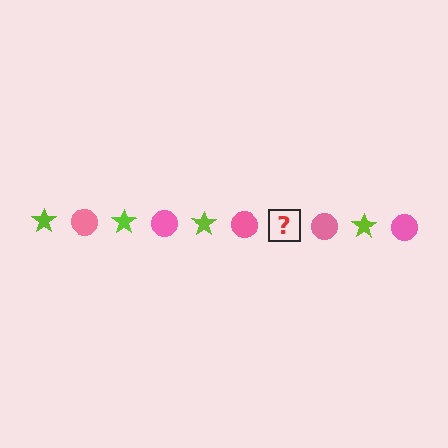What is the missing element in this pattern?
The missing element is a lime star.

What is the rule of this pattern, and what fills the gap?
The rule is that the pattern alternates between lime star and pink circle. The gap should be filled with a lime star.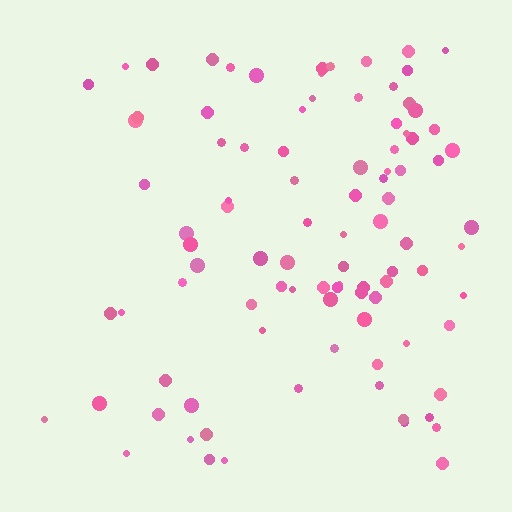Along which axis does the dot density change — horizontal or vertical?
Horizontal.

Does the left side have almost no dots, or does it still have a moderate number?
Still a moderate number, just noticeably fewer than the right.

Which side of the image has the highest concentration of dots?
The right.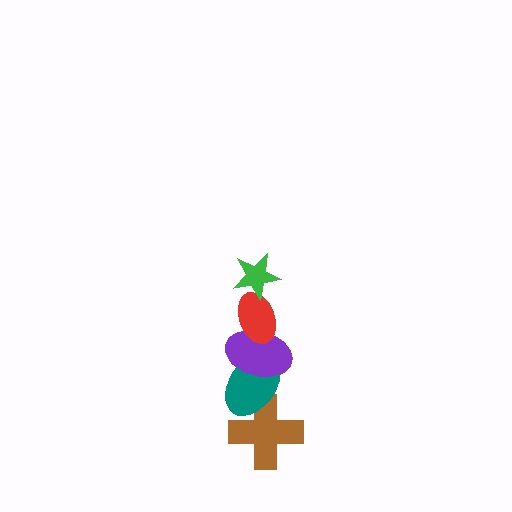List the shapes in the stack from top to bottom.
From top to bottom: the green star, the red ellipse, the purple ellipse, the teal ellipse, the brown cross.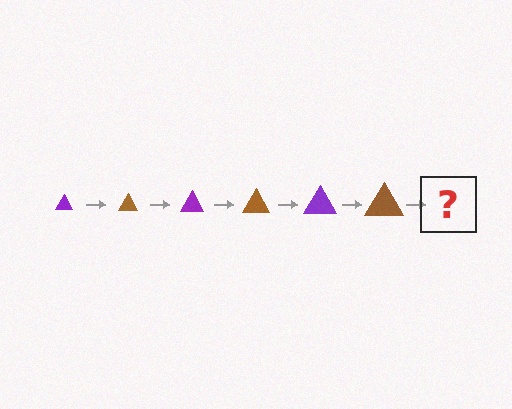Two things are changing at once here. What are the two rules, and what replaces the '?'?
The two rules are that the triangle grows larger each step and the color cycles through purple and brown. The '?' should be a purple triangle, larger than the previous one.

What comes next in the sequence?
The next element should be a purple triangle, larger than the previous one.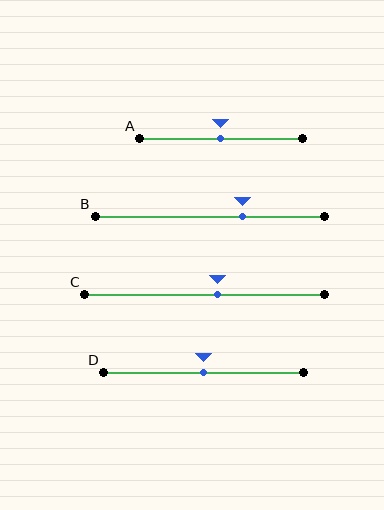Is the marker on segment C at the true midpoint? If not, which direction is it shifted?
No, the marker on segment C is shifted to the right by about 6% of the segment length.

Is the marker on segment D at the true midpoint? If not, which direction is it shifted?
Yes, the marker on segment D is at the true midpoint.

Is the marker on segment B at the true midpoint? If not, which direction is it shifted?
No, the marker on segment B is shifted to the right by about 14% of the segment length.